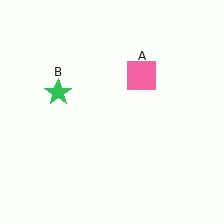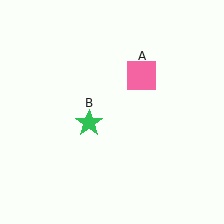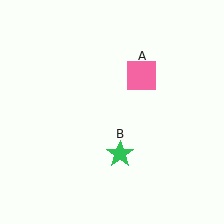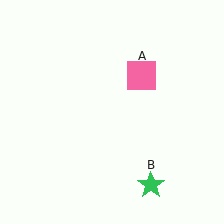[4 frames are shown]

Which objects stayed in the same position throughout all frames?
Pink square (object A) remained stationary.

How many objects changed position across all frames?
1 object changed position: green star (object B).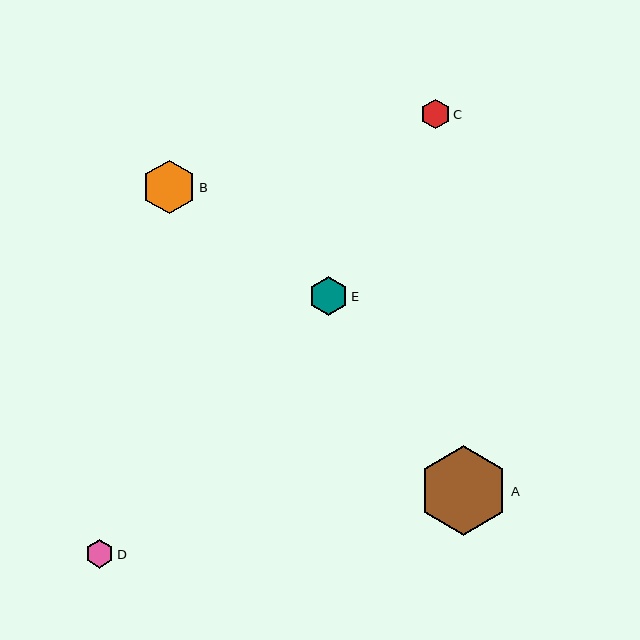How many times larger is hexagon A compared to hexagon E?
Hexagon A is approximately 2.3 times the size of hexagon E.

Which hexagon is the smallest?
Hexagon D is the smallest with a size of approximately 29 pixels.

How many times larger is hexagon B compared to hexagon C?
Hexagon B is approximately 1.8 times the size of hexagon C.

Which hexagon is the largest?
Hexagon A is the largest with a size of approximately 90 pixels.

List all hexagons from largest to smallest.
From largest to smallest: A, B, E, C, D.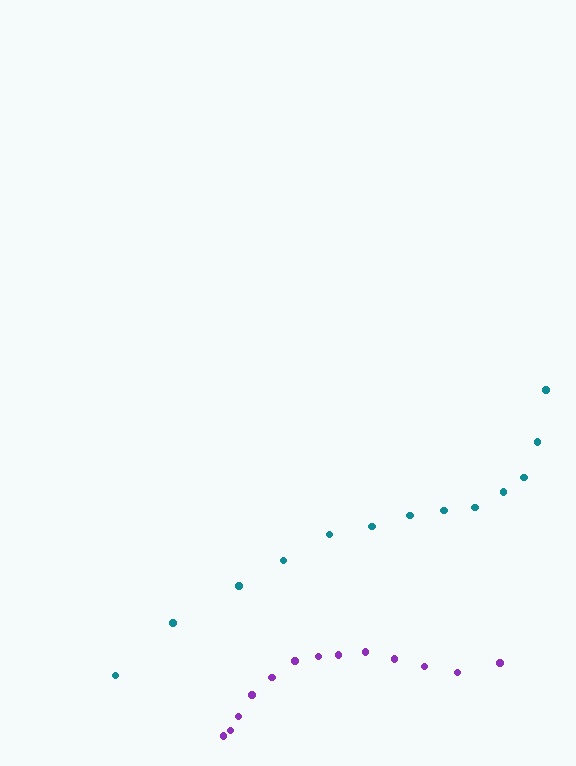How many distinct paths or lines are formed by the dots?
There are 2 distinct paths.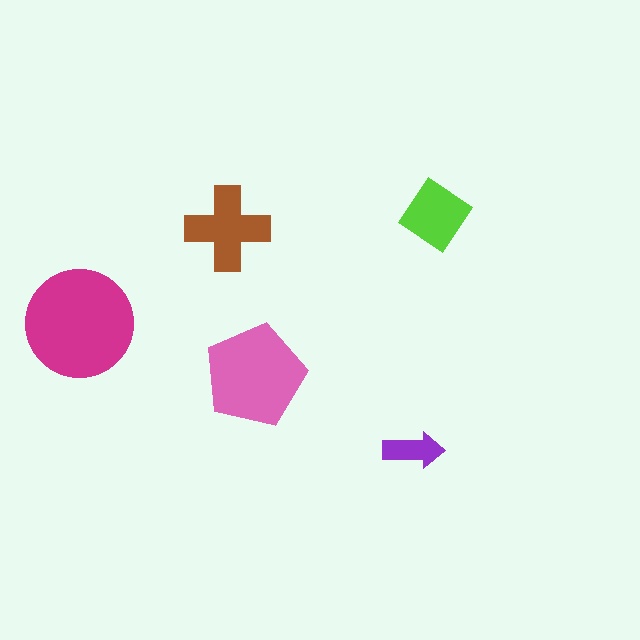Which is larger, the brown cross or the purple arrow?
The brown cross.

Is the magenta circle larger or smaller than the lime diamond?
Larger.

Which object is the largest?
The magenta circle.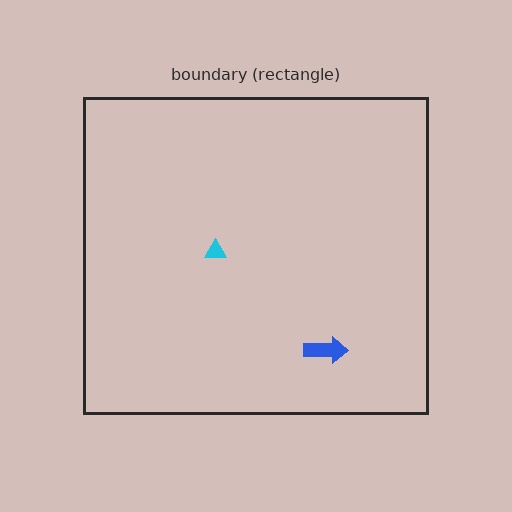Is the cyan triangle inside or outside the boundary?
Inside.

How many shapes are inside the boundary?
2 inside, 0 outside.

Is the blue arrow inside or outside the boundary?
Inside.